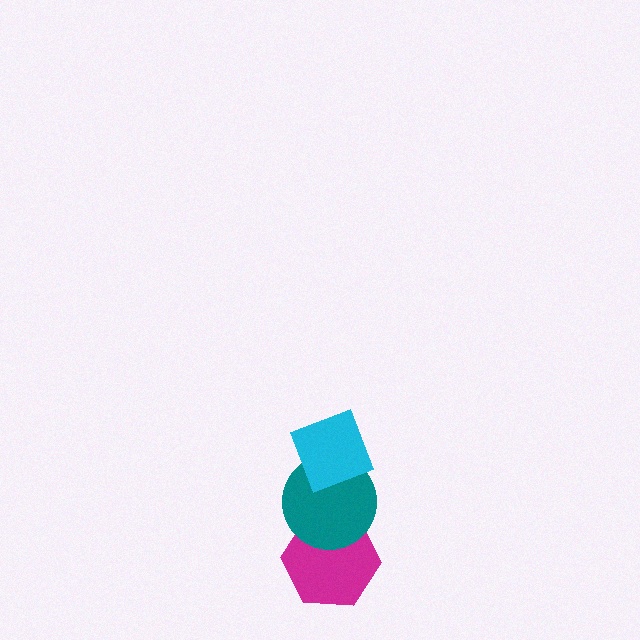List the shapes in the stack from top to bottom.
From top to bottom: the cyan diamond, the teal circle, the magenta hexagon.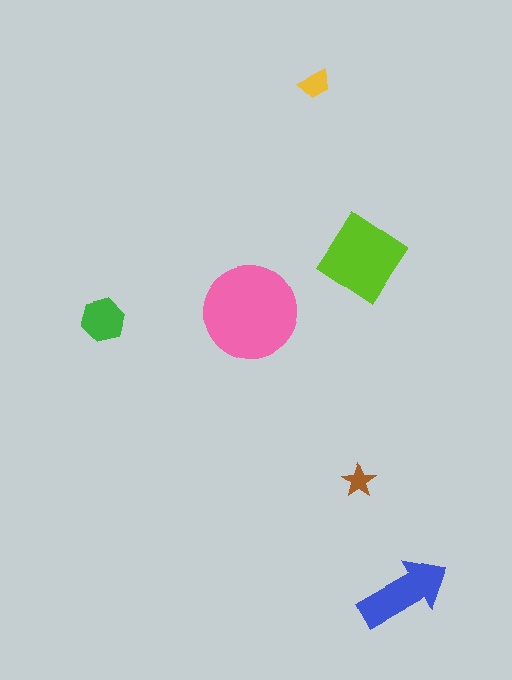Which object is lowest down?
The blue arrow is bottommost.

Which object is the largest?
The pink circle.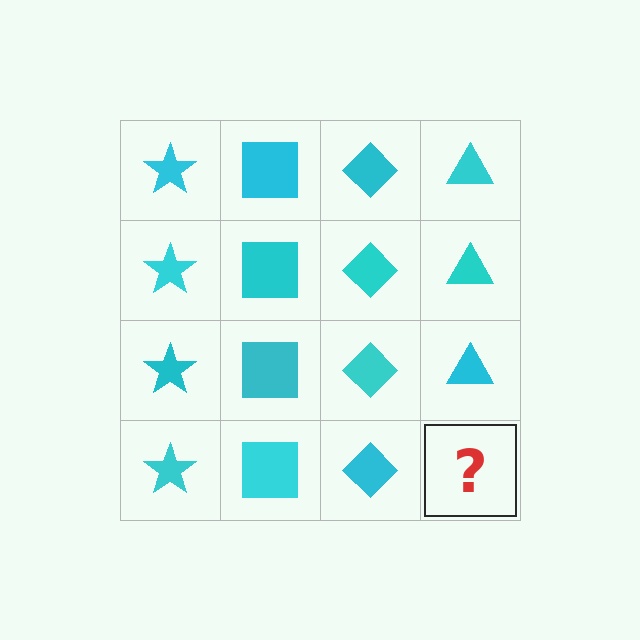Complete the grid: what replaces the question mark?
The question mark should be replaced with a cyan triangle.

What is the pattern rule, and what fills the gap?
The rule is that each column has a consistent shape. The gap should be filled with a cyan triangle.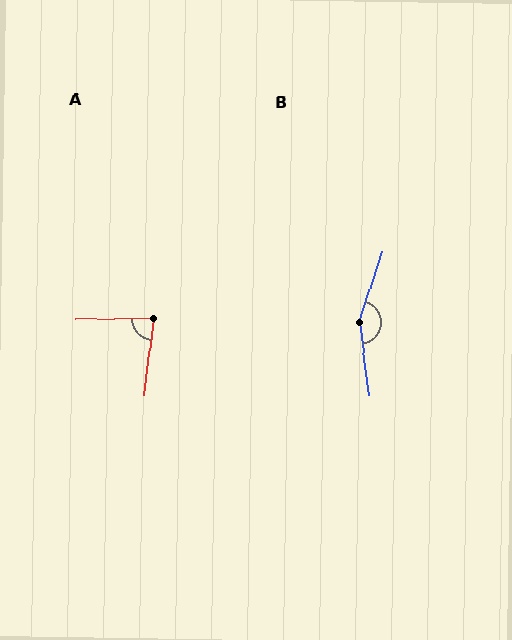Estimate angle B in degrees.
Approximately 154 degrees.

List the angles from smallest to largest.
A (82°), B (154°).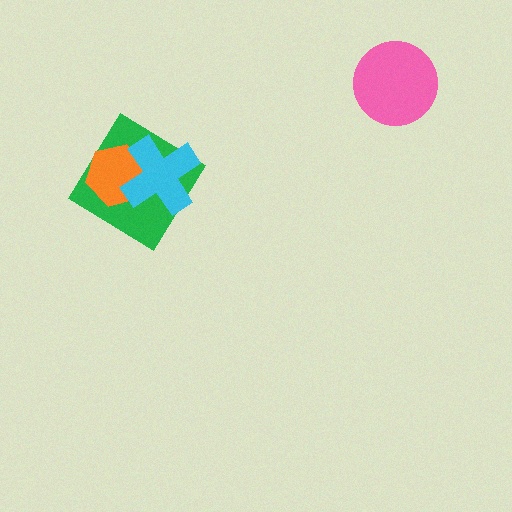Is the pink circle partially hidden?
No, no other shape covers it.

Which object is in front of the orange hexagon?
The cyan cross is in front of the orange hexagon.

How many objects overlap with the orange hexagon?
2 objects overlap with the orange hexagon.